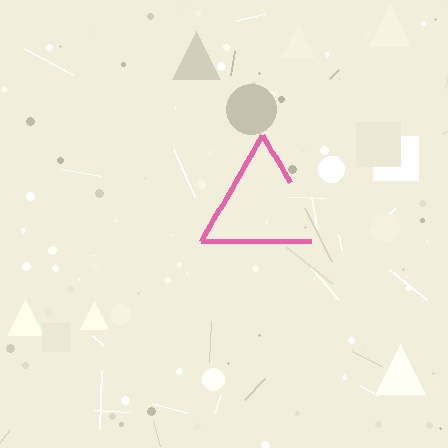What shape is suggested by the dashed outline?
The dashed outline suggests a triangle.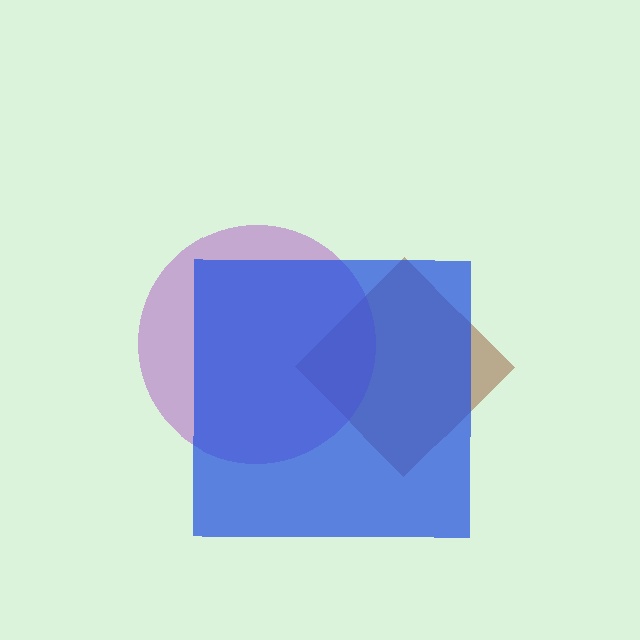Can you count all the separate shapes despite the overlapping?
Yes, there are 3 separate shapes.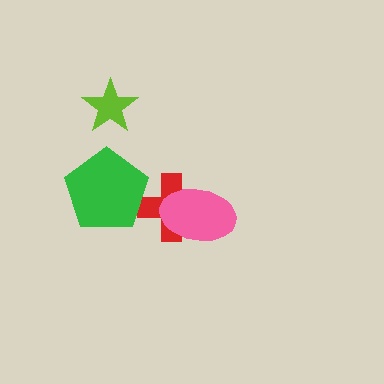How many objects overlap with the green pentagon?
1 object overlaps with the green pentagon.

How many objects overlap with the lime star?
0 objects overlap with the lime star.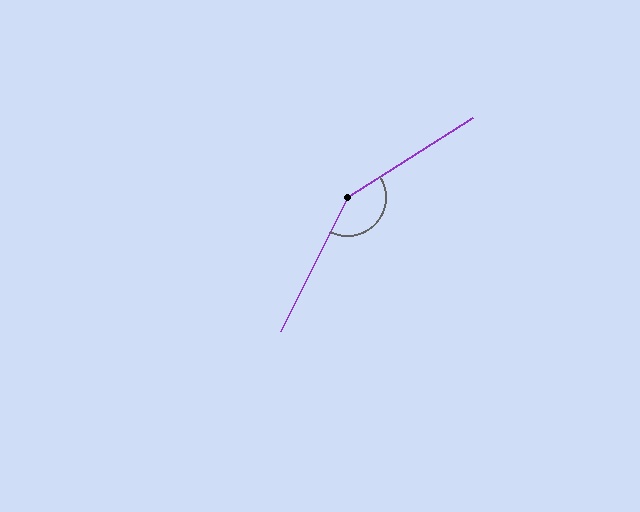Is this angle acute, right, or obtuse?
It is obtuse.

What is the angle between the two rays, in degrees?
Approximately 149 degrees.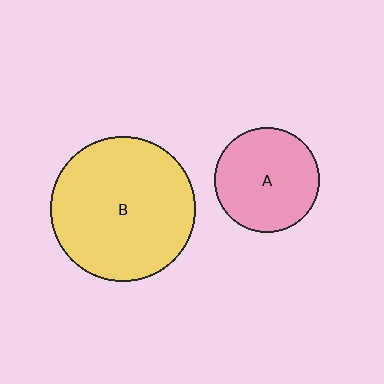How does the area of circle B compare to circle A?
Approximately 1.9 times.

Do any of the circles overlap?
No, none of the circles overlap.